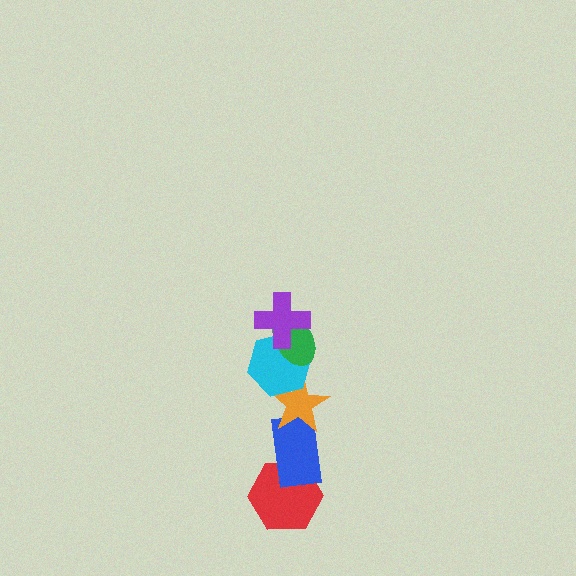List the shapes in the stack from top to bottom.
From top to bottom: the purple cross, the green ellipse, the cyan hexagon, the orange star, the blue rectangle, the red hexagon.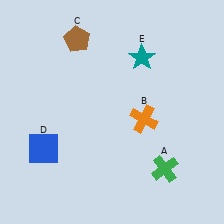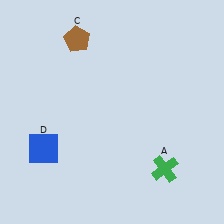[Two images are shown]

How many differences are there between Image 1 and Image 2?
There are 2 differences between the two images.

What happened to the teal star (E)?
The teal star (E) was removed in Image 2. It was in the top-right area of Image 1.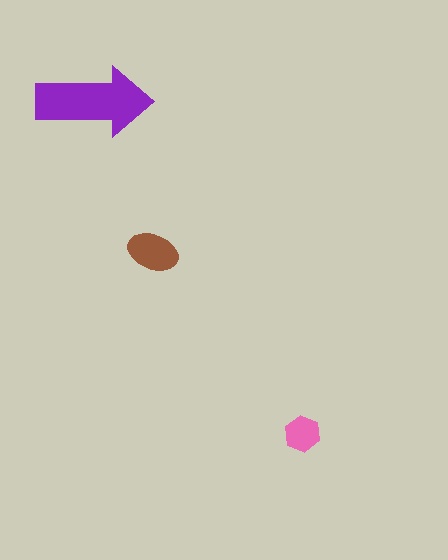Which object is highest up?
The purple arrow is topmost.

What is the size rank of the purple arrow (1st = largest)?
1st.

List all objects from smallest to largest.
The pink hexagon, the brown ellipse, the purple arrow.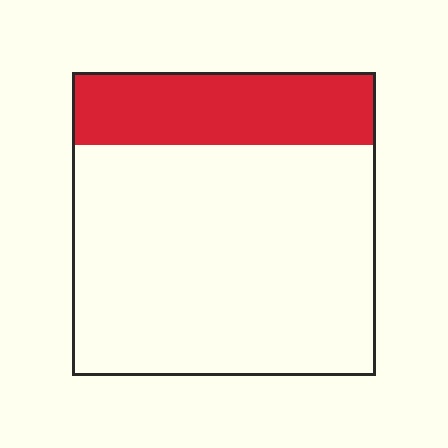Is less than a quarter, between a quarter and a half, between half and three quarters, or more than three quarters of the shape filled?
Less than a quarter.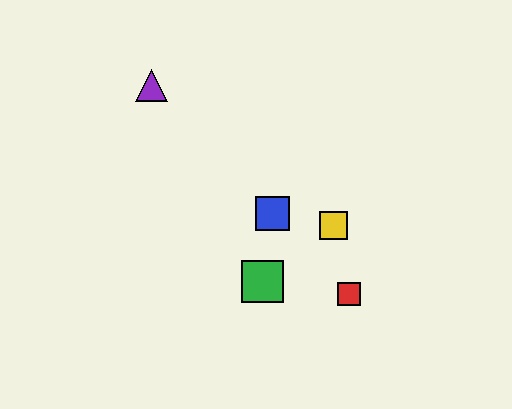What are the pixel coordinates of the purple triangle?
The purple triangle is at (151, 86).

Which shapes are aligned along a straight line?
The red square, the blue square, the purple triangle are aligned along a straight line.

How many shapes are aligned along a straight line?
3 shapes (the red square, the blue square, the purple triangle) are aligned along a straight line.